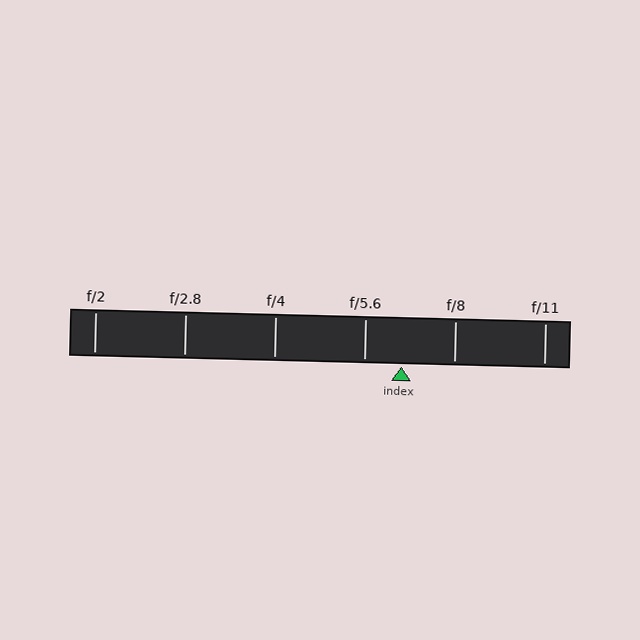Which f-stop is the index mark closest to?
The index mark is closest to f/5.6.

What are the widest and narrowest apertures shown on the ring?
The widest aperture shown is f/2 and the narrowest is f/11.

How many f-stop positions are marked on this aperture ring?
There are 6 f-stop positions marked.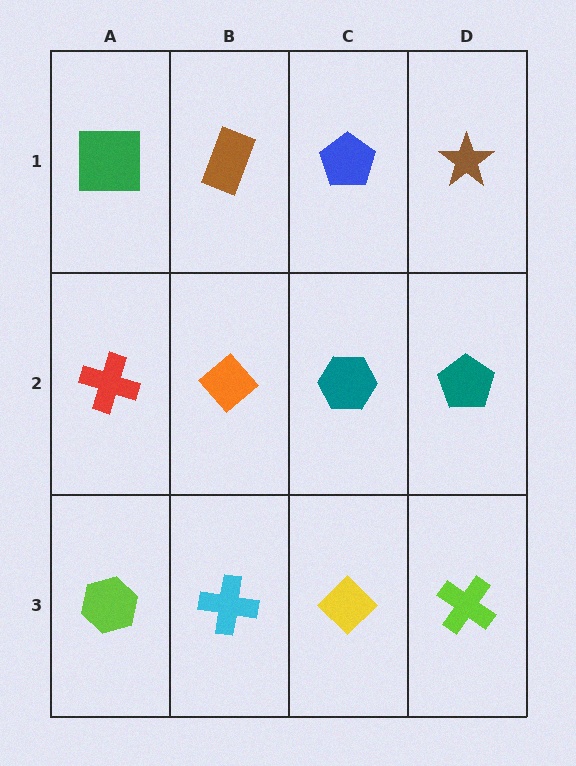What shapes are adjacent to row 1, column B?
An orange diamond (row 2, column B), a green square (row 1, column A), a blue pentagon (row 1, column C).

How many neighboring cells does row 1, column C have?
3.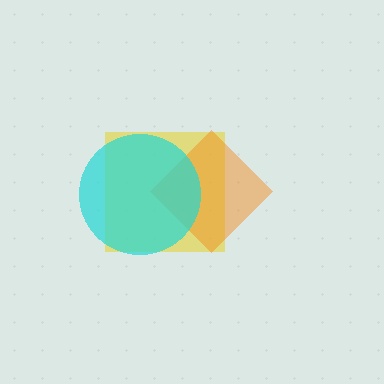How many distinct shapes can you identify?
There are 3 distinct shapes: a yellow square, an orange diamond, a cyan circle.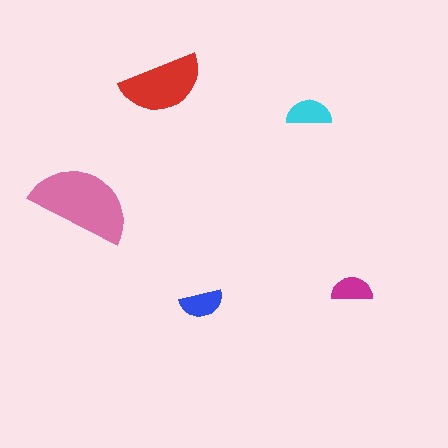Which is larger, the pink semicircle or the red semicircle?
The pink one.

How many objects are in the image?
There are 5 objects in the image.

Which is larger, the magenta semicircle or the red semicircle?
The red one.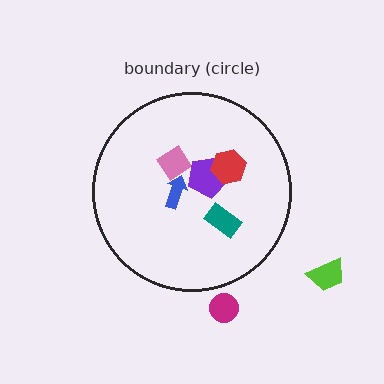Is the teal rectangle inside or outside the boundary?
Inside.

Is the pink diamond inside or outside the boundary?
Inside.